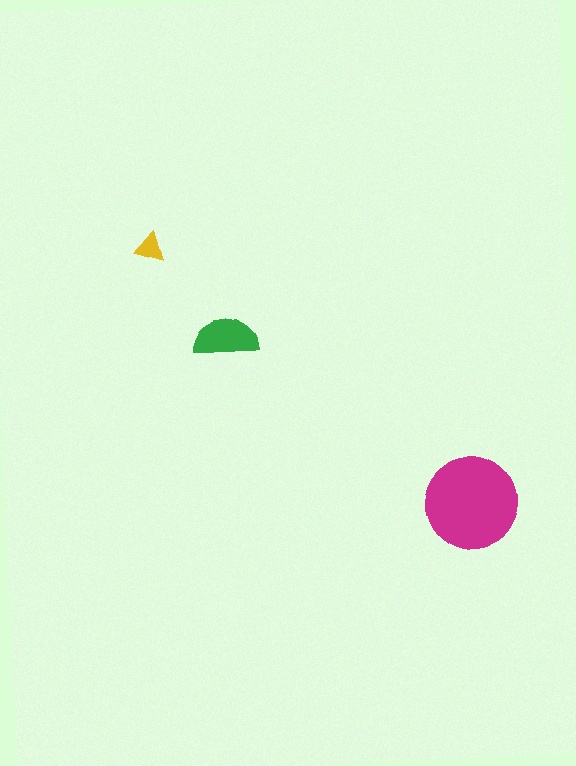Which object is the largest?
The magenta circle.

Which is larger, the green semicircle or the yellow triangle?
The green semicircle.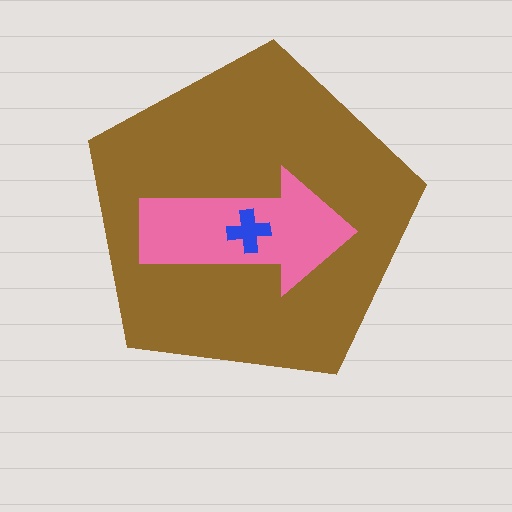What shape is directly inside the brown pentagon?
The pink arrow.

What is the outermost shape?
The brown pentagon.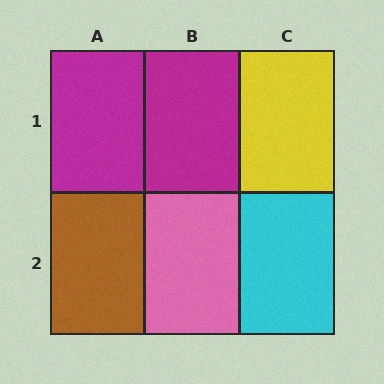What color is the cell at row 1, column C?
Yellow.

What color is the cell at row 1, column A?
Magenta.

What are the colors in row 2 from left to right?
Brown, pink, cyan.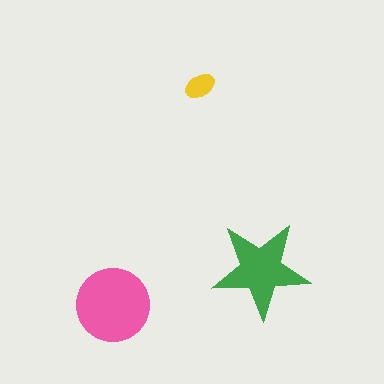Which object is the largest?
The pink circle.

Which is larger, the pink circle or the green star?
The pink circle.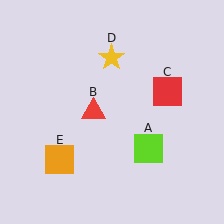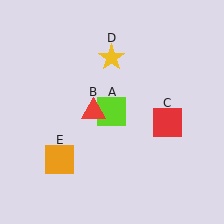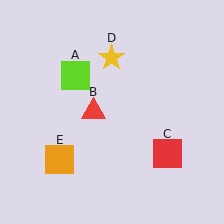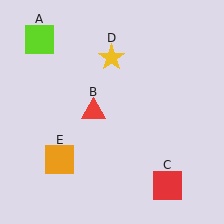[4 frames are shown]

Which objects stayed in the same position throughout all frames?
Red triangle (object B) and yellow star (object D) and orange square (object E) remained stationary.